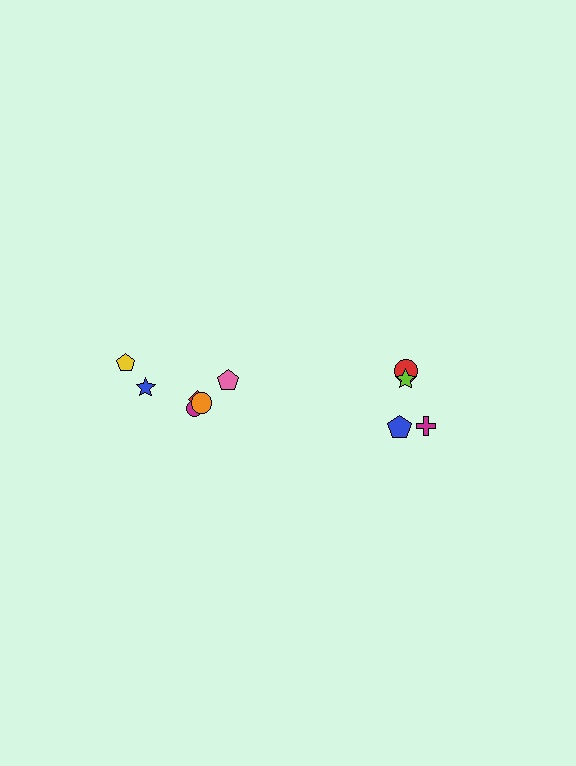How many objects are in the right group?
There are 4 objects.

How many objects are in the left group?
There are 6 objects.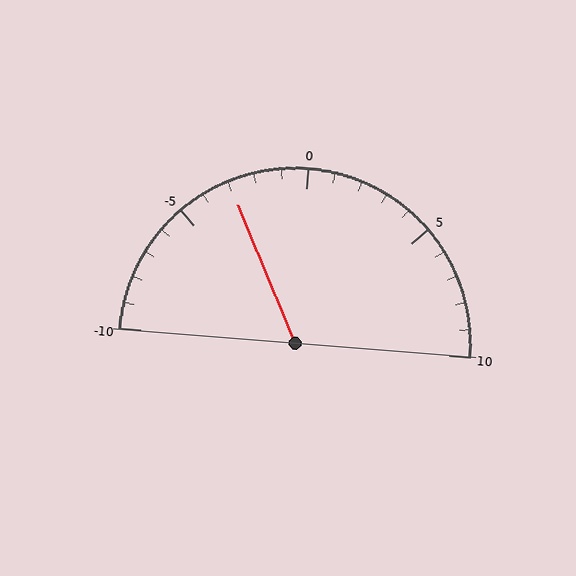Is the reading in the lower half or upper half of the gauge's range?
The reading is in the lower half of the range (-10 to 10).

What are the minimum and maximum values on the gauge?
The gauge ranges from -10 to 10.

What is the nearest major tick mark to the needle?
The nearest major tick mark is -5.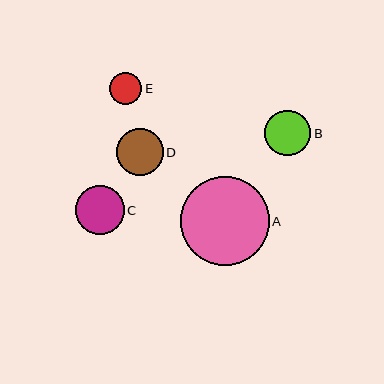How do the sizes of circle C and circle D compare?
Circle C and circle D are approximately the same size.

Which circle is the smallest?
Circle E is the smallest with a size of approximately 32 pixels.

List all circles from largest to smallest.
From largest to smallest: A, C, D, B, E.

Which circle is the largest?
Circle A is the largest with a size of approximately 89 pixels.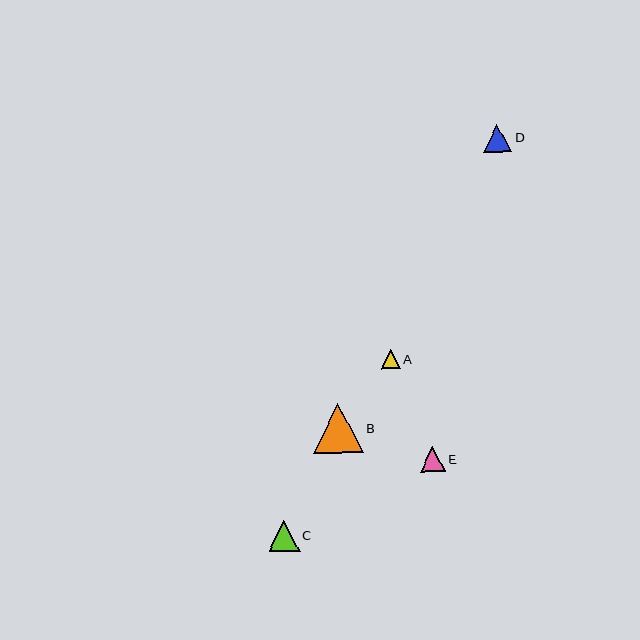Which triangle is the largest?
Triangle B is the largest with a size of approximately 50 pixels.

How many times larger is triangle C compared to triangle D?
Triangle C is approximately 1.1 times the size of triangle D.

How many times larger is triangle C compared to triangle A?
Triangle C is approximately 1.6 times the size of triangle A.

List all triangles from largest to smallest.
From largest to smallest: B, C, D, E, A.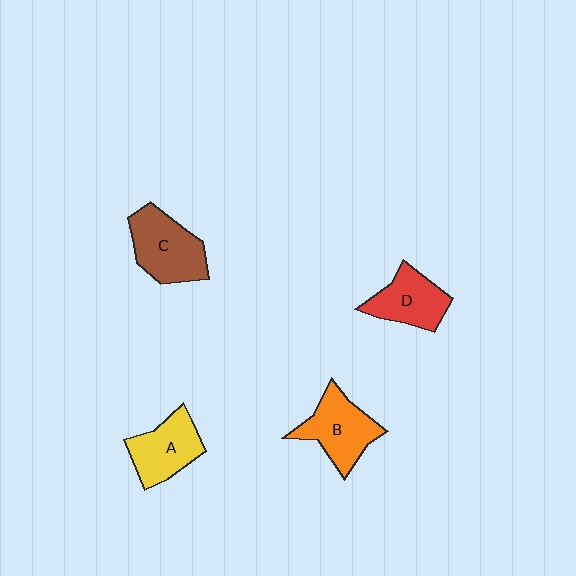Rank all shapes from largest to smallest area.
From largest to smallest: C (brown), B (orange), A (yellow), D (red).